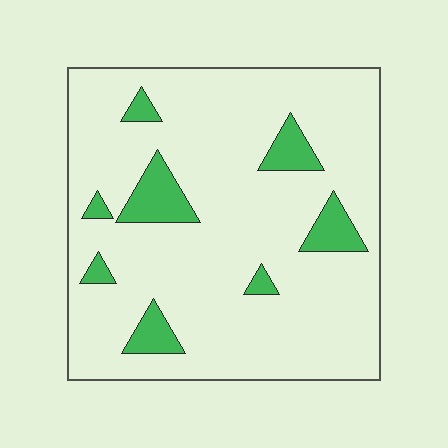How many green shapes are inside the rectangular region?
8.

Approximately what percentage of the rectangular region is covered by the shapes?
Approximately 10%.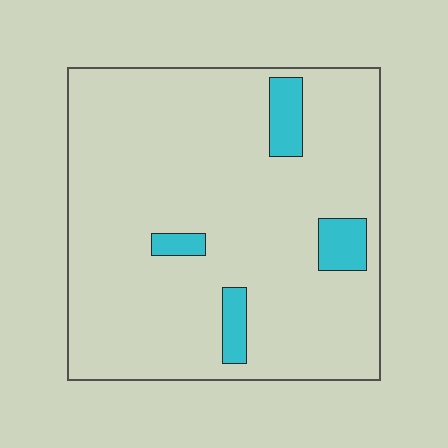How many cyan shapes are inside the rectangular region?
4.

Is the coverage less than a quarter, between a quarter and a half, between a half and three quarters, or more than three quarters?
Less than a quarter.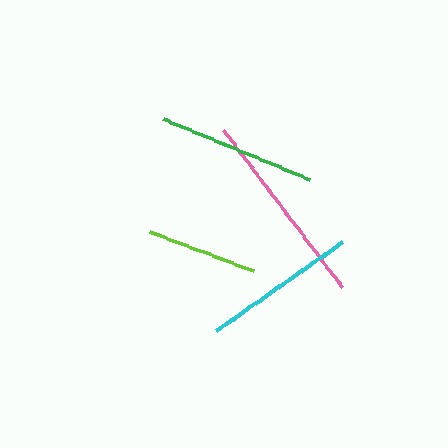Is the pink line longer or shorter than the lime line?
The pink line is longer than the lime line.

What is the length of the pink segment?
The pink segment is approximately 197 pixels long.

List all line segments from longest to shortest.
From longest to shortest: pink, green, cyan, lime.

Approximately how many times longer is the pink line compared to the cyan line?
The pink line is approximately 1.3 times the length of the cyan line.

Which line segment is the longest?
The pink line is the longest at approximately 197 pixels.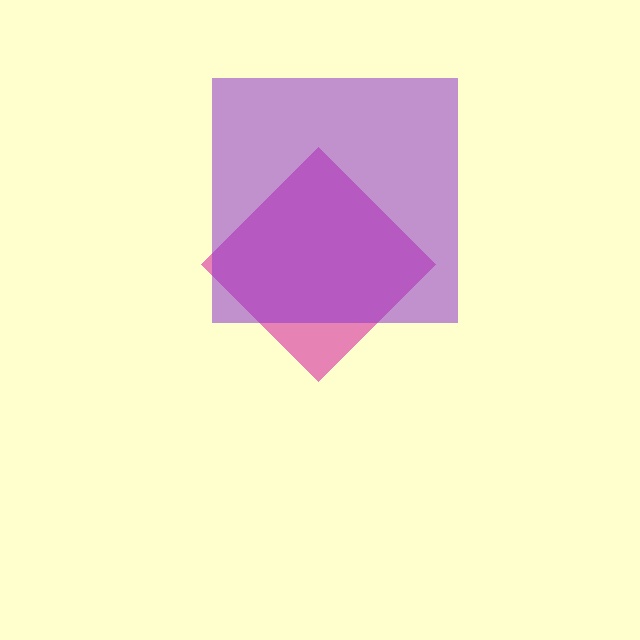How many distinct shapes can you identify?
There are 2 distinct shapes: a magenta diamond, a purple square.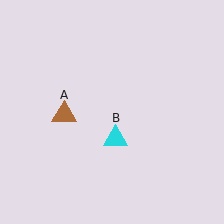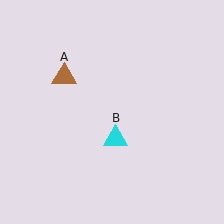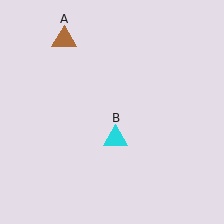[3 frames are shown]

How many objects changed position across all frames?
1 object changed position: brown triangle (object A).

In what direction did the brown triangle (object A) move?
The brown triangle (object A) moved up.